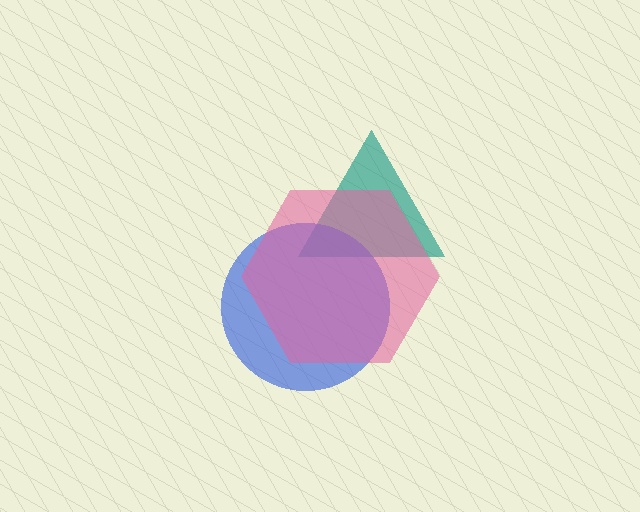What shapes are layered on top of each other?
The layered shapes are: a teal triangle, a blue circle, a pink hexagon.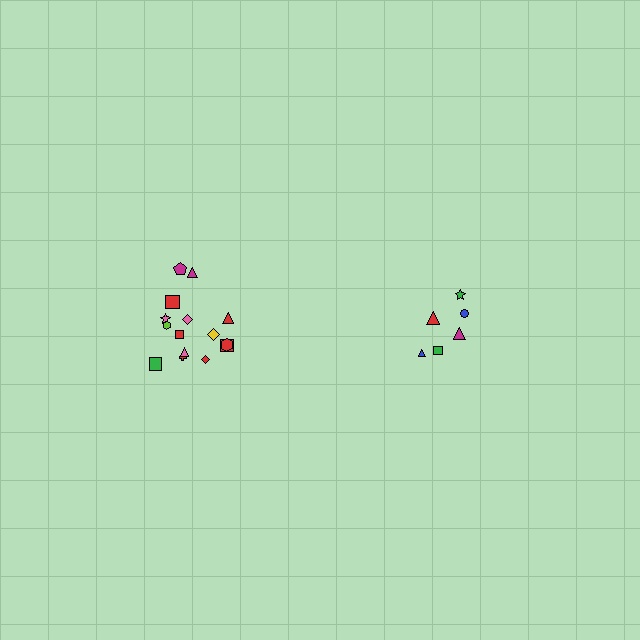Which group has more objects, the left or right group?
The left group.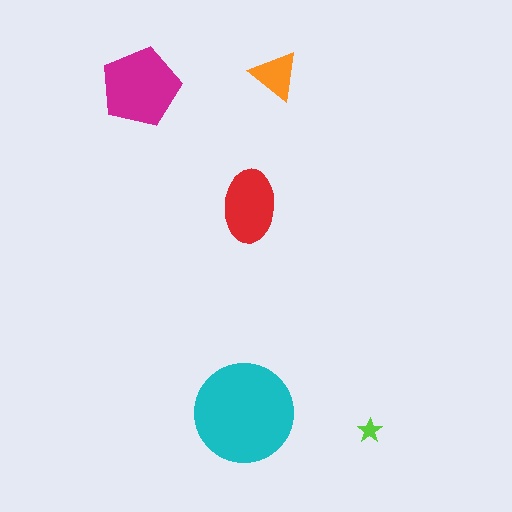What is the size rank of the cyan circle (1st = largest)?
1st.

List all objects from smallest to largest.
The lime star, the orange triangle, the red ellipse, the magenta pentagon, the cyan circle.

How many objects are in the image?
There are 5 objects in the image.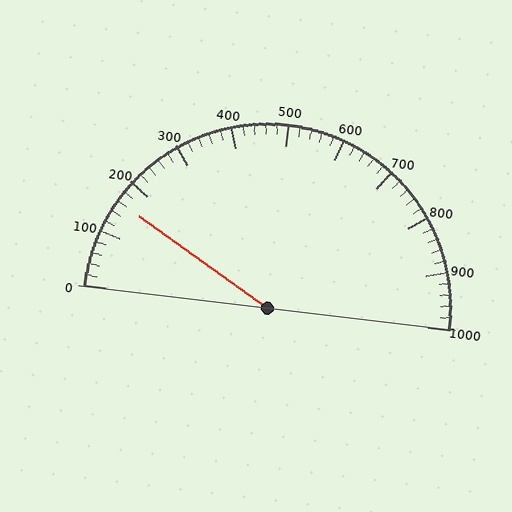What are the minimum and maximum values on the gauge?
The gauge ranges from 0 to 1000.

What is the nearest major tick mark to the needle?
The nearest major tick mark is 200.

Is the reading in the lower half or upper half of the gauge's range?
The reading is in the lower half of the range (0 to 1000).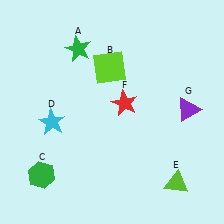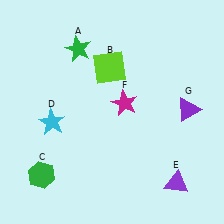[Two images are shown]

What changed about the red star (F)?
In Image 1, F is red. In Image 2, it changed to magenta.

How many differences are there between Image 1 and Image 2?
There are 2 differences between the two images.